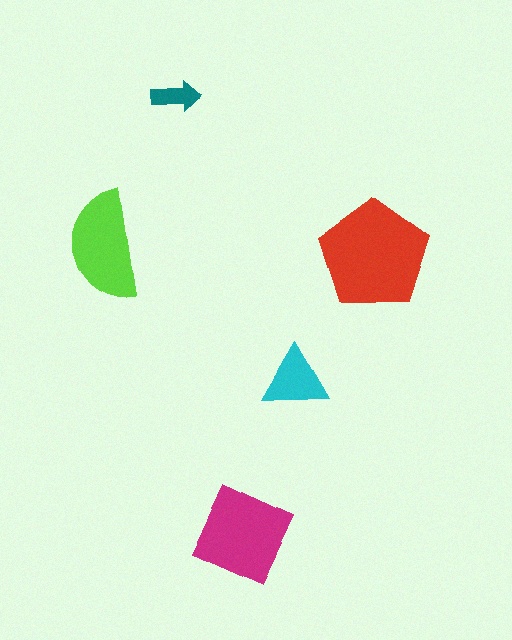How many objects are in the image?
There are 5 objects in the image.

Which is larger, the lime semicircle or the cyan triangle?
The lime semicircle.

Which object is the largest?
The red pentagon.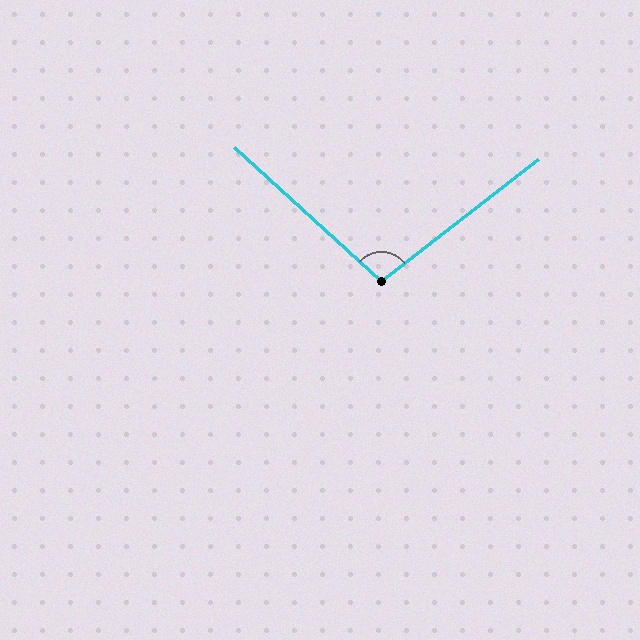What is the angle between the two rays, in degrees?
Approximately 100 degrees.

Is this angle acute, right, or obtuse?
It is obtuse.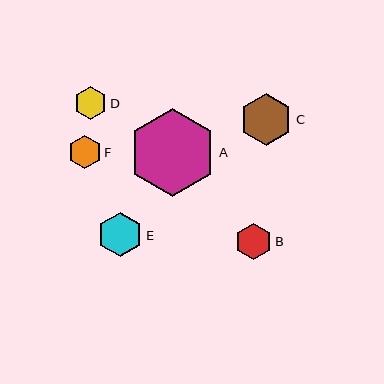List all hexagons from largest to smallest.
From largest to smallest: A, C, E, B, D, F.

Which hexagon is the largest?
Hexagon A is the largest with a size of approximately 88 pixels.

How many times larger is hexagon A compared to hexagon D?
Hexagon A is approximately 2.7 times the size of hexagon D.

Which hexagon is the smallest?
Hexagon F is the smallest with a size of approximately 32 pixels.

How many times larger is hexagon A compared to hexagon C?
Hexagon A is approximately 1.7 times the size of hexagon C.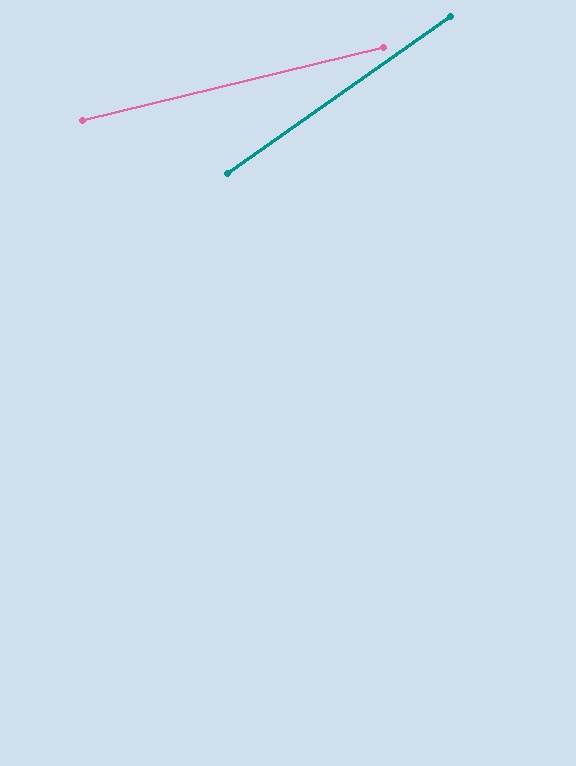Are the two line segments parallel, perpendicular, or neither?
Neither parallel nor perpendicular — they differ by about 22°.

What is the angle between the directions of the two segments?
Approximately 22 degrees.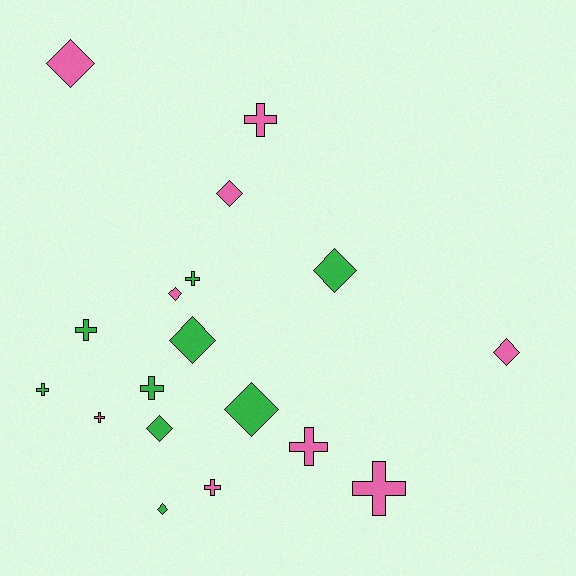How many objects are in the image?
There are 18 objects.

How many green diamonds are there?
There are 5 green diamonds.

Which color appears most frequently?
Green, with 9 objects.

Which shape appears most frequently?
Cross, with 9 objects.